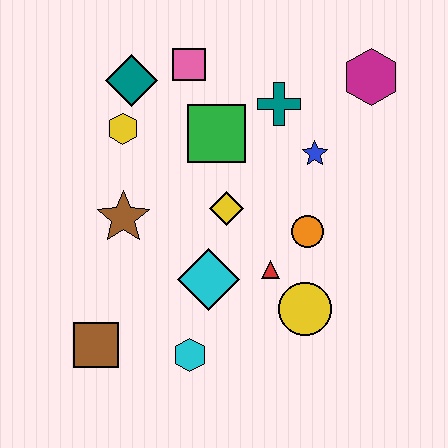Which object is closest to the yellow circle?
The red triangle is closest to the yellow circle.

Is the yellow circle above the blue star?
No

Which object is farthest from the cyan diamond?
The magenta hexagon is farthest from the cyan diamond.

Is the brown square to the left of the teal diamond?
Yes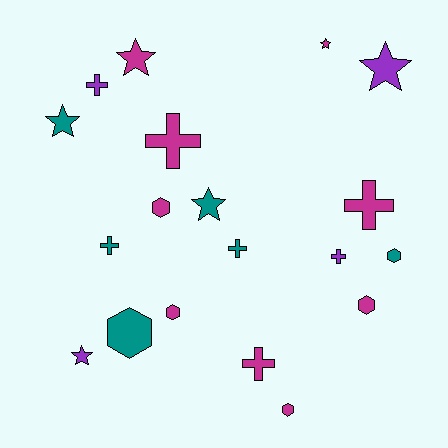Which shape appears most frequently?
Cross, with 7 objects.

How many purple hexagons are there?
There are no purple hexagons.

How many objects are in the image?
There are 19 objects.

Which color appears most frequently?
Magenta, with 9 objects.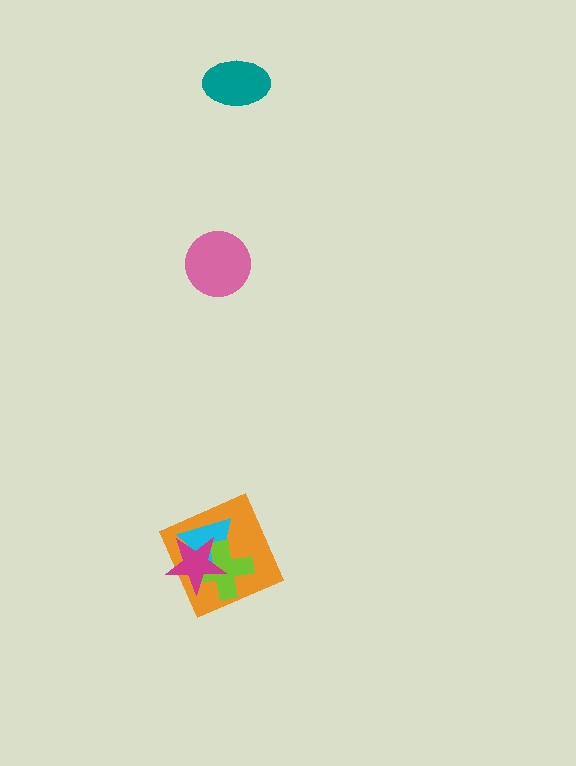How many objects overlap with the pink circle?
0 objects overlap with the pink circle.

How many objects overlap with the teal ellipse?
0 objects overlap with the teal ellipse.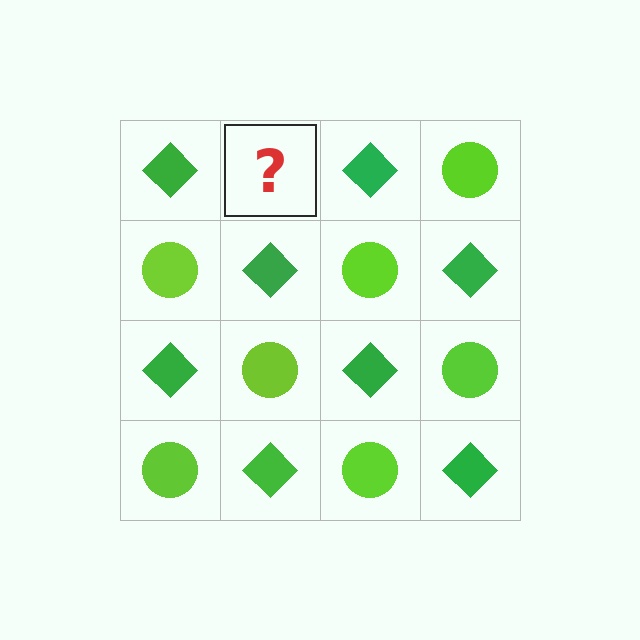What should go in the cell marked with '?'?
The missing cell should contain a lime circle.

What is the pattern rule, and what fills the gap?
The rule is that it alternates green diamond and lime circle in a checkerboard pattern. The gap should be filled with a lime circle.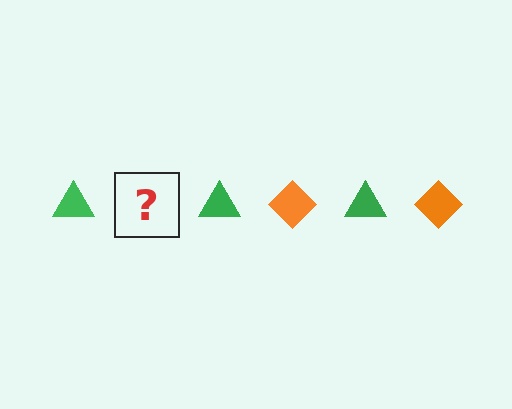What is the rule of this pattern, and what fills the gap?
The rule is that the pattern alternates between green triangle and orange diamond. The gap should be filled with an orange diamond.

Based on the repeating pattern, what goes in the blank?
The blank should be an orange diamond.